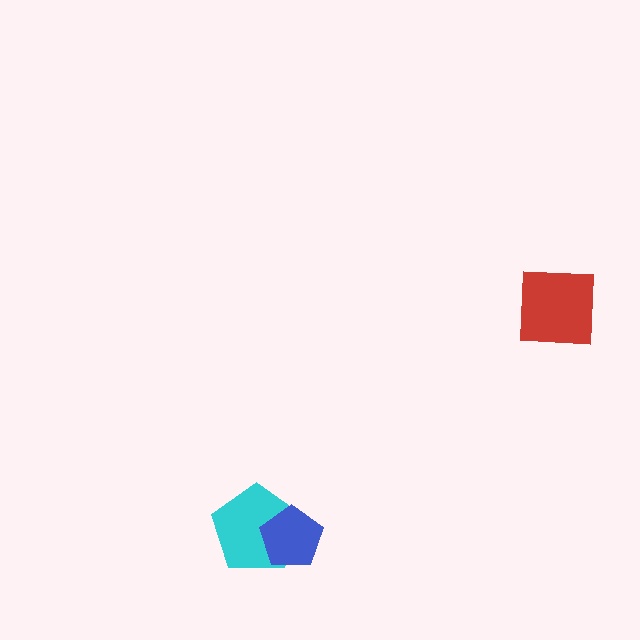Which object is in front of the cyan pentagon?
The blue pentagon is in front of the cyan pentagon.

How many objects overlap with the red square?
0 objects overlap with the red square.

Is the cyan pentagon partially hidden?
Yes, it is partially covered by another shape.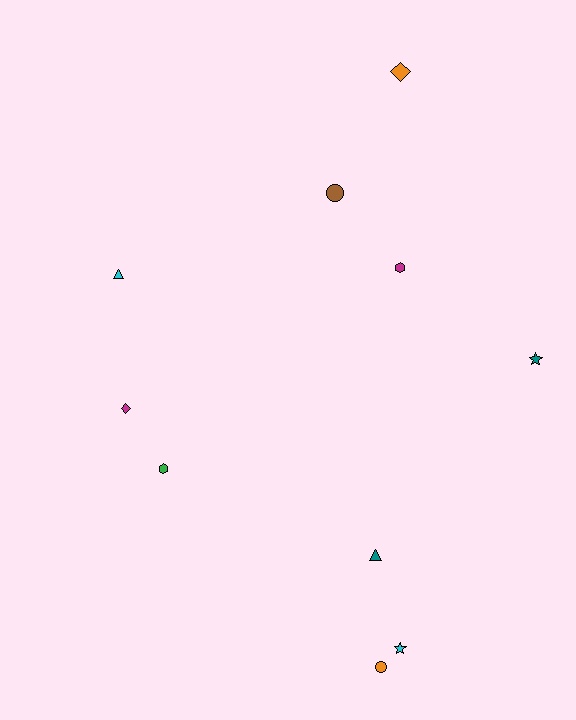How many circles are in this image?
There are 2 circles.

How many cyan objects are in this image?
There are 2 cyan objects.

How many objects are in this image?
There are 10 objects.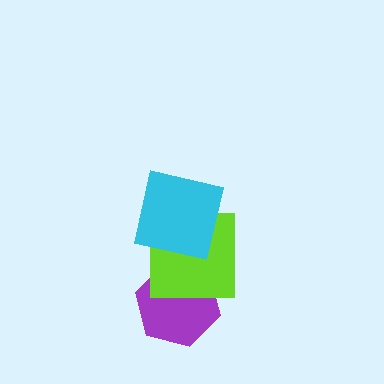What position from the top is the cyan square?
The cyan square is 1st from the top.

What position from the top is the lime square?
The lime square is 2nd from the top.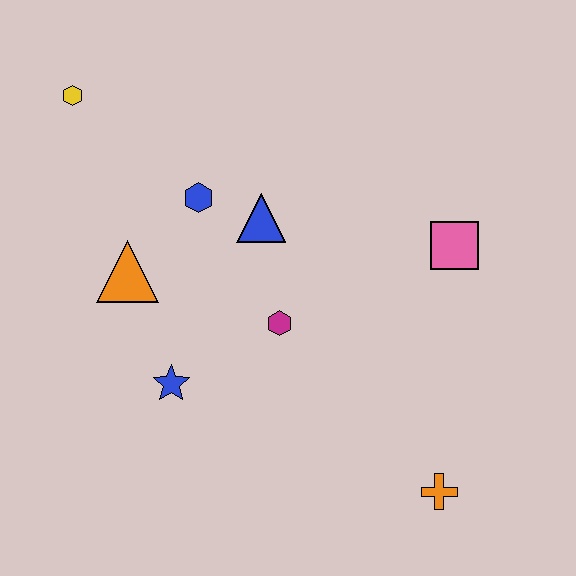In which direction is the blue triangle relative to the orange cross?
The blue triangle is above the orange cross.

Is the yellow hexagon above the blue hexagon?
Yes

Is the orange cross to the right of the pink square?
No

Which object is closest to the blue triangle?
The blue hexagon is closest to the blue triangle.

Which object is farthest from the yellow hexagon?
The orange cross is farthest from the yellow hexagon.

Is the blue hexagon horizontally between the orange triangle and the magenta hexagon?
Yes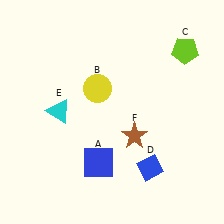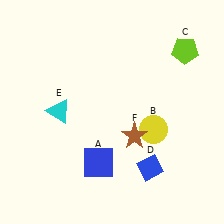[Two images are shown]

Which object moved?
The yellow circle (B) moved right.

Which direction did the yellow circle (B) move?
The yellow circle (B) moved right.